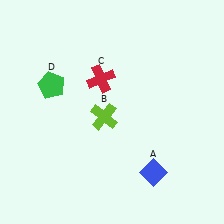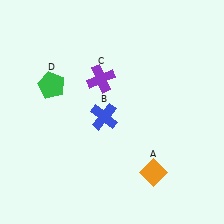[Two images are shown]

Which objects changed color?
A changed from blue to orange. B changed from lime to blue. C changed from red to purple.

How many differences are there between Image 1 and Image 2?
There are 3 differences between the two images.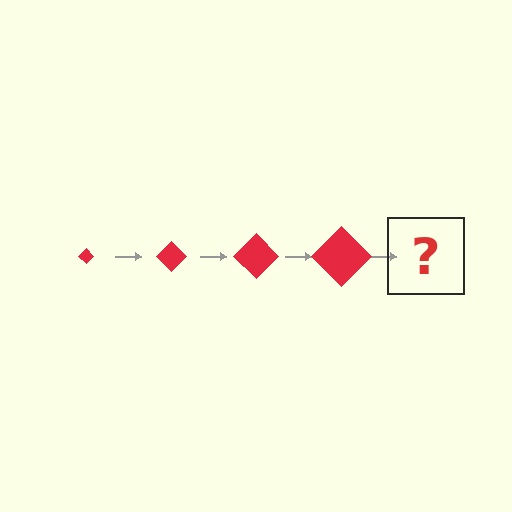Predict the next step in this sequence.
The next step is a red diamond, larger than the previous one.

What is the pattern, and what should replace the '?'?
The pattern is that the diamond gets progressively larger each step. The '?' should be a red diamond, larger than the previous one.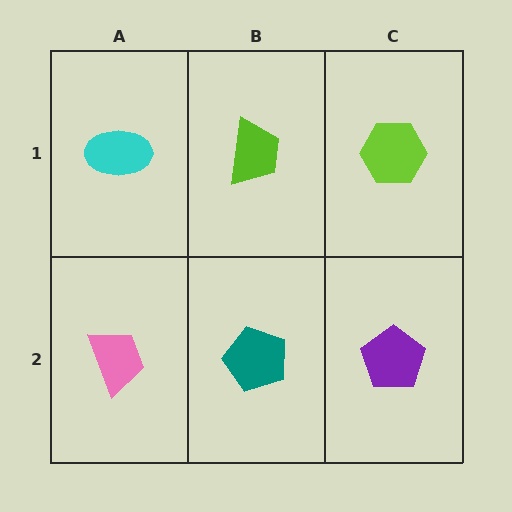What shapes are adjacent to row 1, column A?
A pink trapezoid (row 2, column A), a lime trapezoid (row 1, column B).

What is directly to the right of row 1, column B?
A lime hexagon.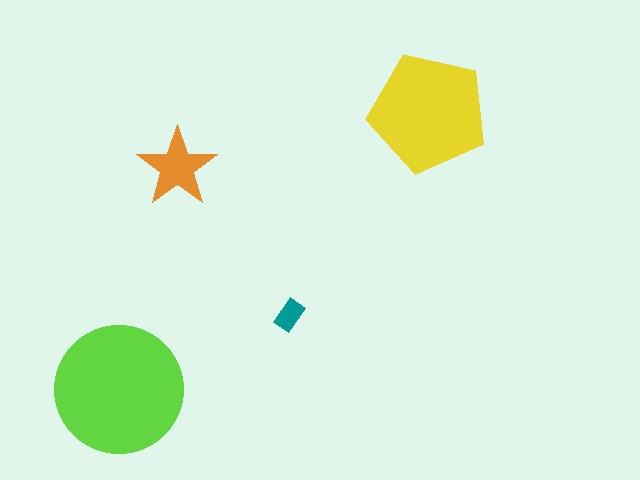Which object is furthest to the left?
The lime circle is leftmost.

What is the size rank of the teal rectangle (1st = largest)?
4th.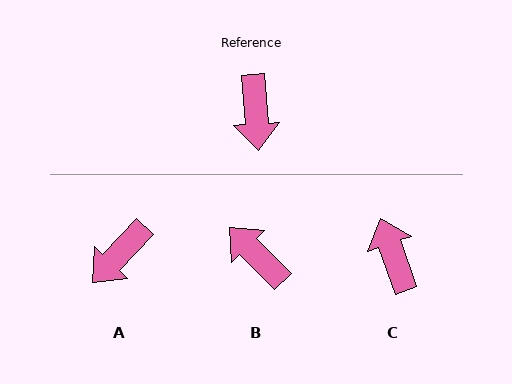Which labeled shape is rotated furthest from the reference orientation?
C, about 165 degrees away.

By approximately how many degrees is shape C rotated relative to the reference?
Approximately 165 degrees clockwise.